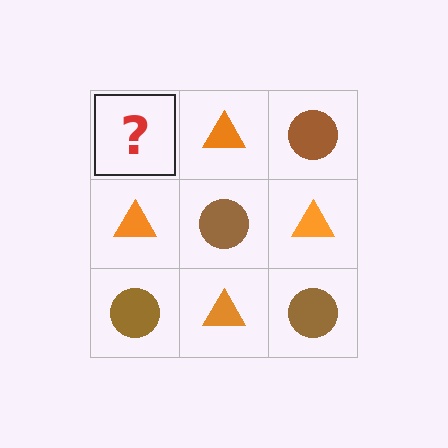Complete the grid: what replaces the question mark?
The question mark should be replaced with a brown circle.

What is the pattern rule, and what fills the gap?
The rule is that it alternates brown circle and orange triangle in a checkerboard pattern. The gap should be filled with a brown circle.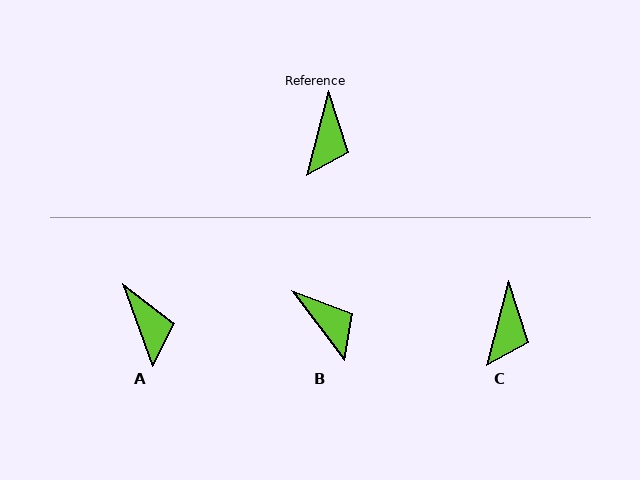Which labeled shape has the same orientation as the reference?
C.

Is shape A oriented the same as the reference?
No, it is off by about 34 degrees.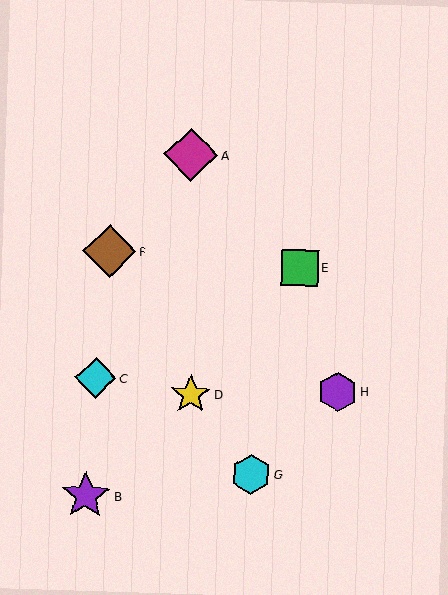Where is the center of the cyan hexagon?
The center of the cyan hexagon is at (251, 474).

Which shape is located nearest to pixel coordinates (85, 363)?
The cyan diamond (labeled C) at (96, 378) is nearest to that location.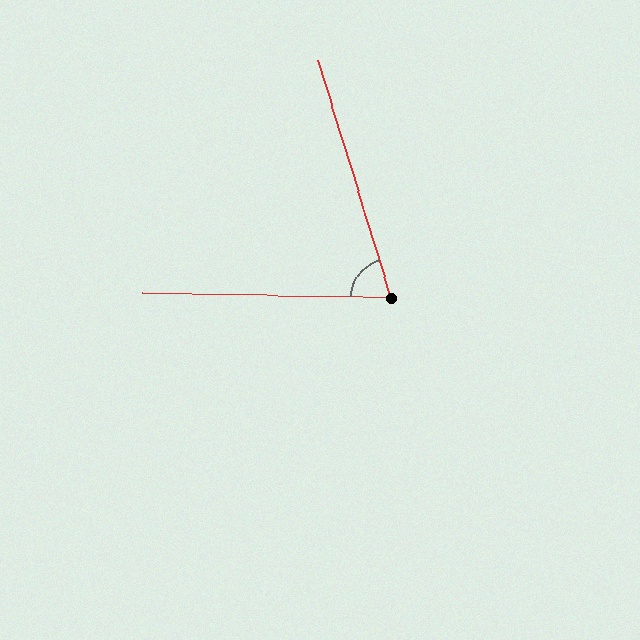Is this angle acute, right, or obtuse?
It is acute.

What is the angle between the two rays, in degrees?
Approximately 72 degrees.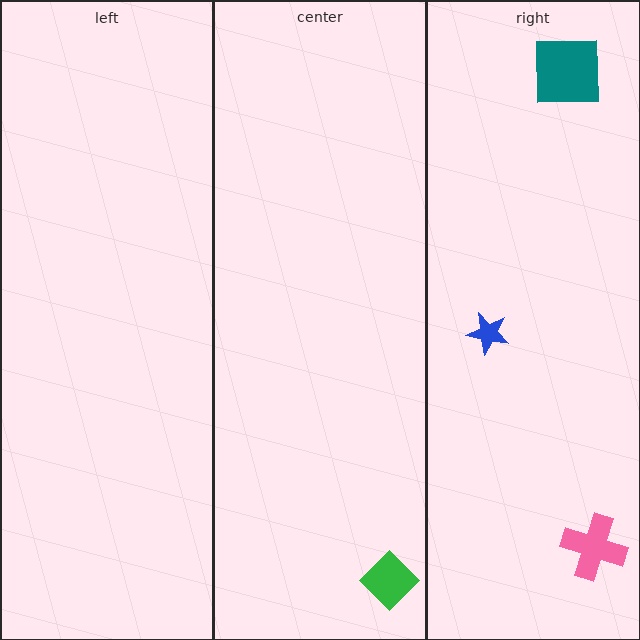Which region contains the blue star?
The right region.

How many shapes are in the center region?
1.